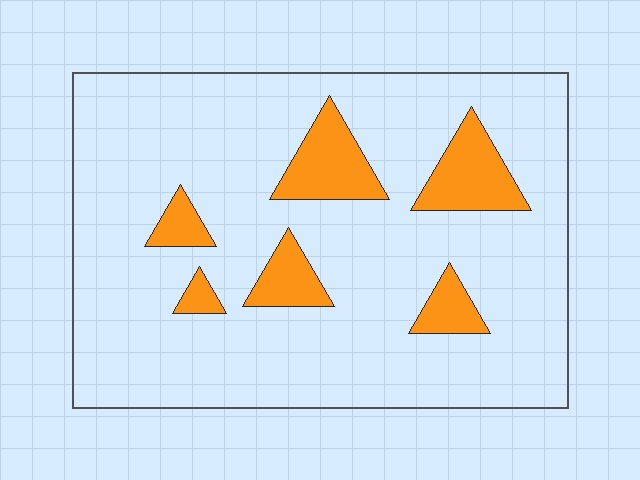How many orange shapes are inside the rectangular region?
6.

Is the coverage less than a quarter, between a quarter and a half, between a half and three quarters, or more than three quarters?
Less than a quarter.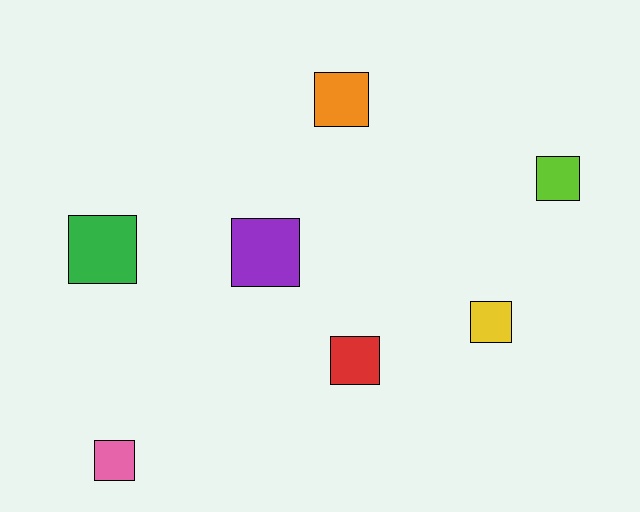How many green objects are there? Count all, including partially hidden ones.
There is 1 green object.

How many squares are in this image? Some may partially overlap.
There are 7 squares.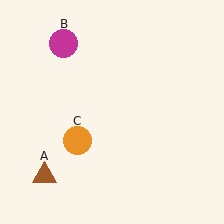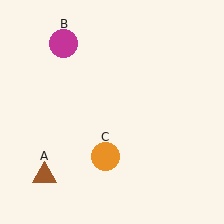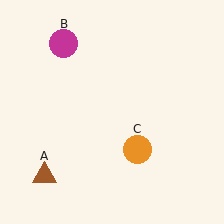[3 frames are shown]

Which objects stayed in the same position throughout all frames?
Brown triangle (object A) and magenta circle (object B) remained stationary.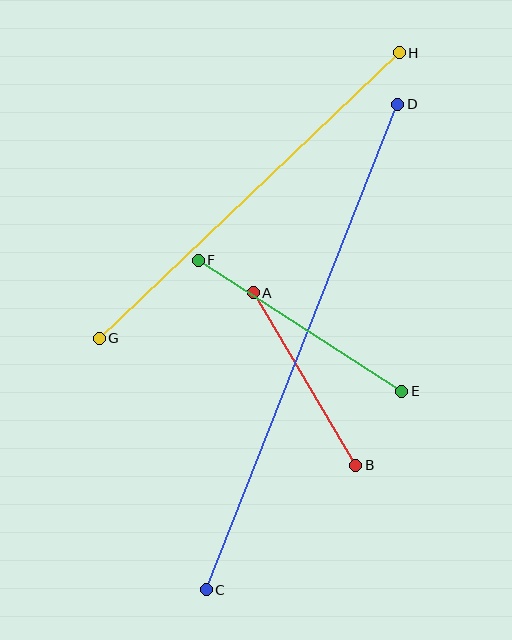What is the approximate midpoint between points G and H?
The midpoint is at approximately (249, 196) pixels.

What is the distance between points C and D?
The distance is approximately 522 pixels.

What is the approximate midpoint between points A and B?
The midpoint is at approximately (305, 379) pixels.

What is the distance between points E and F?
The distance is approximately 242 pixels.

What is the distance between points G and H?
The distance is approximately 414 pixels.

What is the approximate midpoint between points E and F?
The midpoint is at approximately (300, 326) pixels.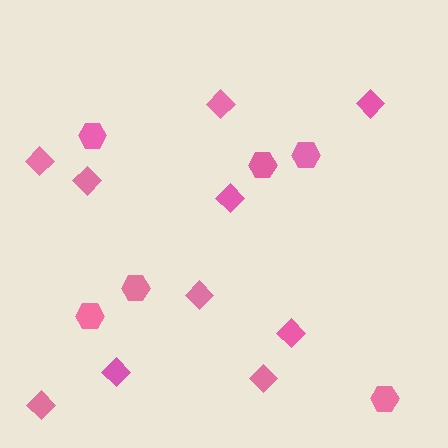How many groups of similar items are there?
There are 2 groups: one group of hexagons (6) and one group of diamonds (10).